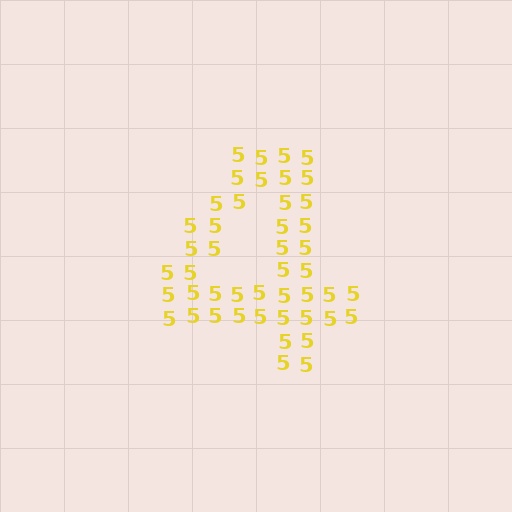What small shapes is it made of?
It is made of small digit 5's.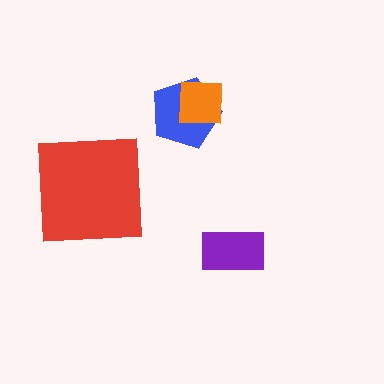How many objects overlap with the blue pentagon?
1 object overlaps with the blue pentagon.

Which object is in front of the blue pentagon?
The orange square is in front of the blue pentagon.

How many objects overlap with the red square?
0 objects overlap with the red square.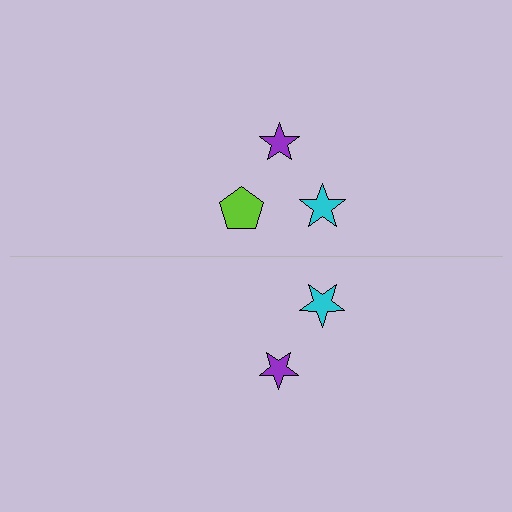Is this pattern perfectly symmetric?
No, the pattern is not perfectly symmetric. A lime pentagon is missing from the bottom side.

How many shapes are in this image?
There are 5 shapes in this image.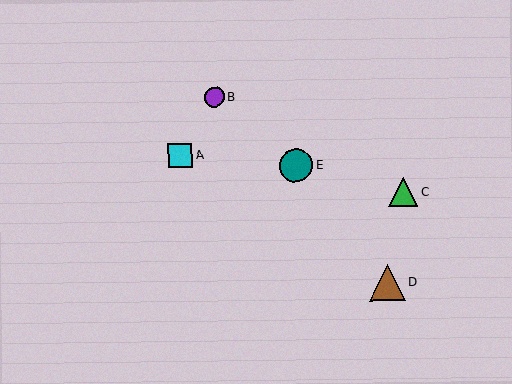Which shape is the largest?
The brown triangle (labeled D) is the largest.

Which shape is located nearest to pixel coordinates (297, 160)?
The teal circle (labeled E) at (296, 165) is nearest to that location.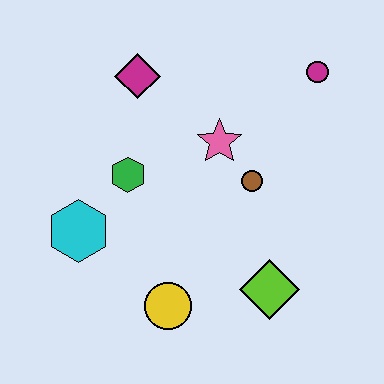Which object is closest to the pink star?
The brown circle is closest to the pink star.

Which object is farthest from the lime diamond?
The magenta diamond is farthest from the lime diamond.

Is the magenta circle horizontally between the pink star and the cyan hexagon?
No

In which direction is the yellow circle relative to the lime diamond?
The yellow circle is to the left of the lime diamond.